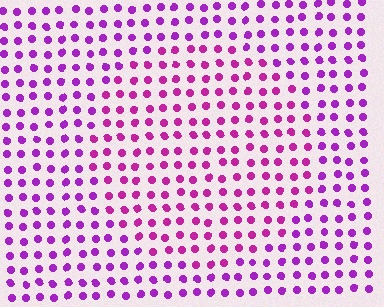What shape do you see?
I see a circle.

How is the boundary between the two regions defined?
The boundary is defined purely by a slight shift in hue (about 24 degrees). Spacing, size, and orientation are identical on both sides.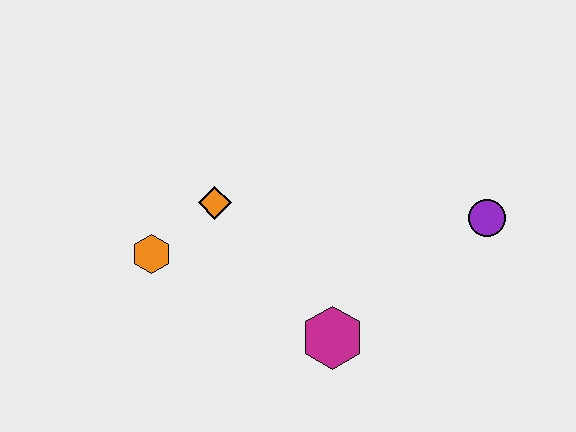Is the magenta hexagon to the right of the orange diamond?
Yes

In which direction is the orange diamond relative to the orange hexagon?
The orange diamond is to the right of the orange hexagon.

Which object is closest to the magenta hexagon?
The orange diamond is closest to the magenta hexagon.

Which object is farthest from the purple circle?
The orange hexagon is farthest from the purple circle.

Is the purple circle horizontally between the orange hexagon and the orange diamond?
No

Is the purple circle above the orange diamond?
No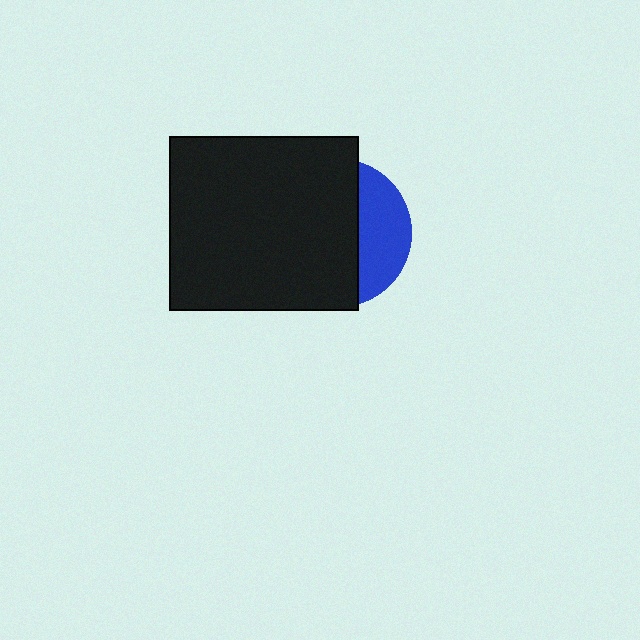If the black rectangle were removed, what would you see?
You would see the complete blue circle.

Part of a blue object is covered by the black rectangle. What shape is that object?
It is a circle.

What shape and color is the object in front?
The object in front is a black rectangle.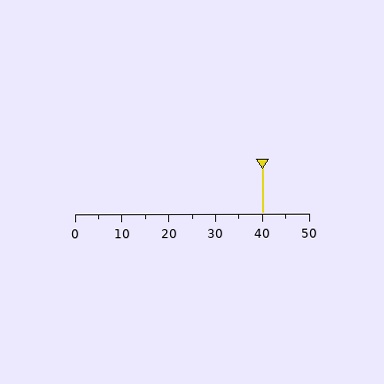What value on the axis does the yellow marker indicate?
The marker indicates approximately 40.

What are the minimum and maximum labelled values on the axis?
The axis runs from 0 to 50.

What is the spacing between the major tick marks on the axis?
The major ticks are spaced 10 apart.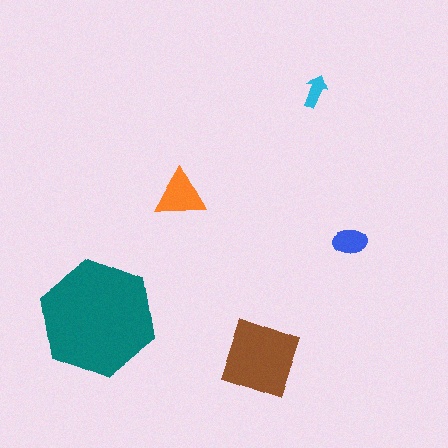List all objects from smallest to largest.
The cyan arrow, the blue ellipse, the orange triangle, the brown square, the teal hexagon.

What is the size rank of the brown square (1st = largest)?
2nd.